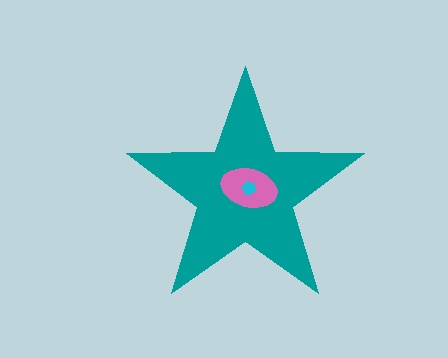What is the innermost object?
The cyan pentagon.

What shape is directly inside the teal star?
The pink ellipse.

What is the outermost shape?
The teal star.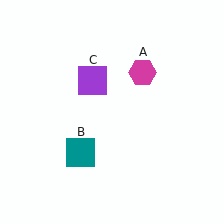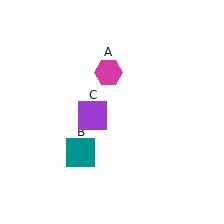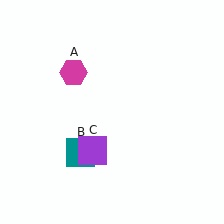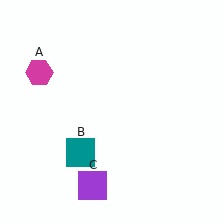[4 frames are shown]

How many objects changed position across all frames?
2 objects changed position: magenta hexagon (object A), purple square (object C).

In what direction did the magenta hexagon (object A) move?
The magenta hexagon (object A) moved left.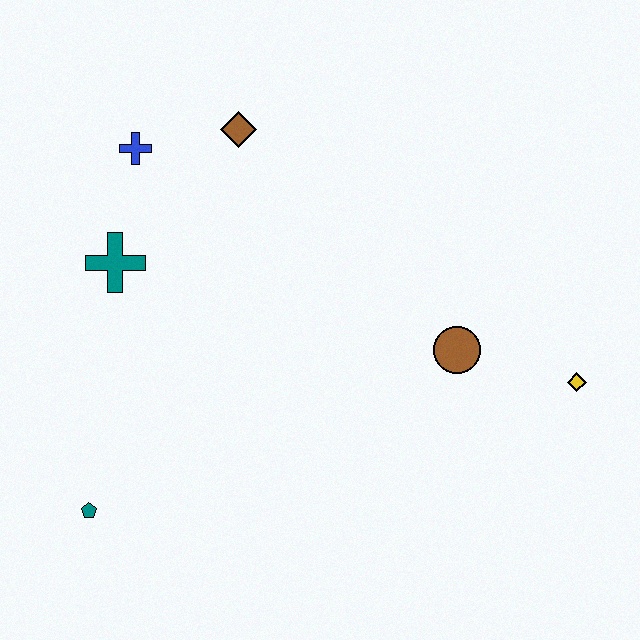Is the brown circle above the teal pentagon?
Yes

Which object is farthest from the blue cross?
The yellow diamond is farthest from the blue cross.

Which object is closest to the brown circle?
The yellow diamond is closest to the brown circle.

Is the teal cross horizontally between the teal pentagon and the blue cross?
Yes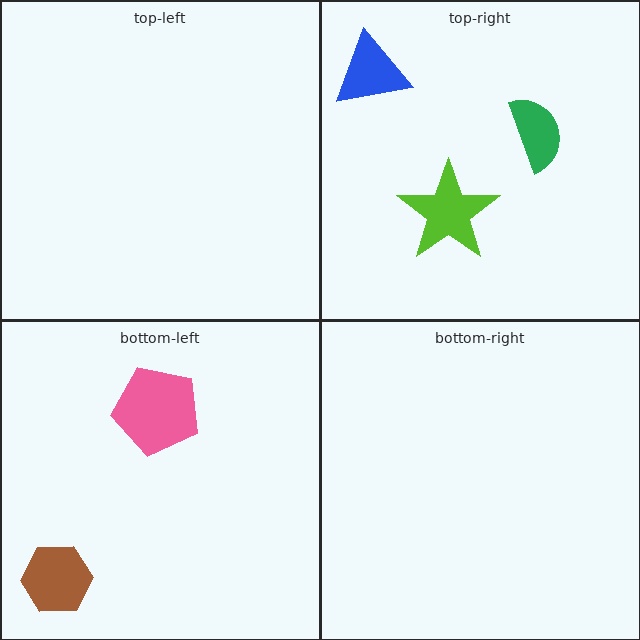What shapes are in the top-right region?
The lime star, the blue triangle, the green semicircle.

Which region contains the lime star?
The top-right region.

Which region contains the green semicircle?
The top-right region.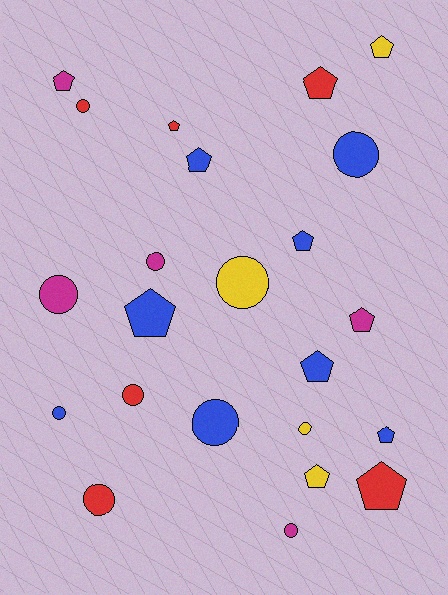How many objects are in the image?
There are 23 objects.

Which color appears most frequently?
Blue, with 8 objects.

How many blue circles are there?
There are 3 blue circles.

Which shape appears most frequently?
Pentagon, with 12 objects.